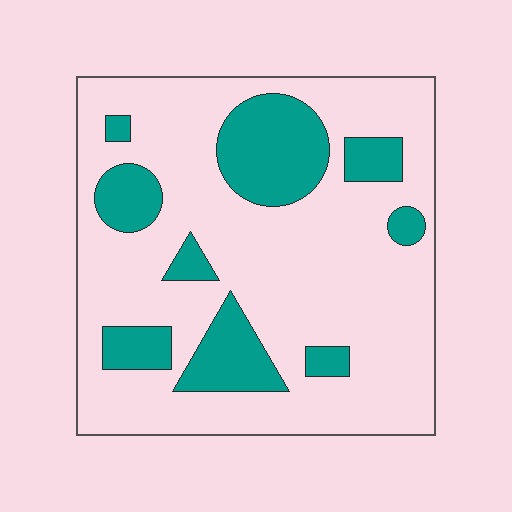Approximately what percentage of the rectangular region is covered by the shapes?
Approximately 25%.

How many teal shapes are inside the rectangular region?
9.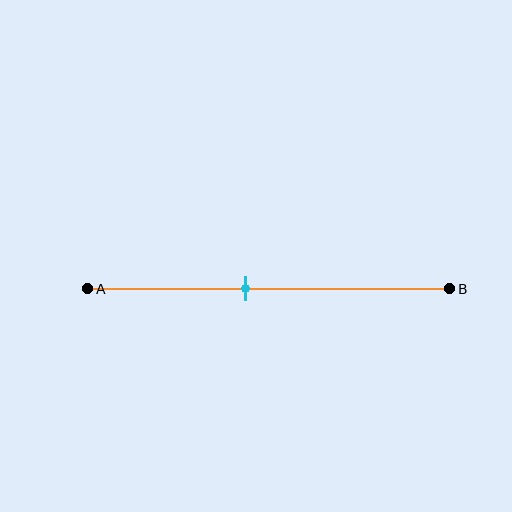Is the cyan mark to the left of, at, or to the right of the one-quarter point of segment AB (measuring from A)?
The cyan mark is to the right of the one-quarter point of segment AB.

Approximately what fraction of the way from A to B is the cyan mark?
The cyan mark is approximately 45% of the way from A to B.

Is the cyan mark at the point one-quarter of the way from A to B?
No, the mark is at about 45% from A, not at the 25% one-quarter point.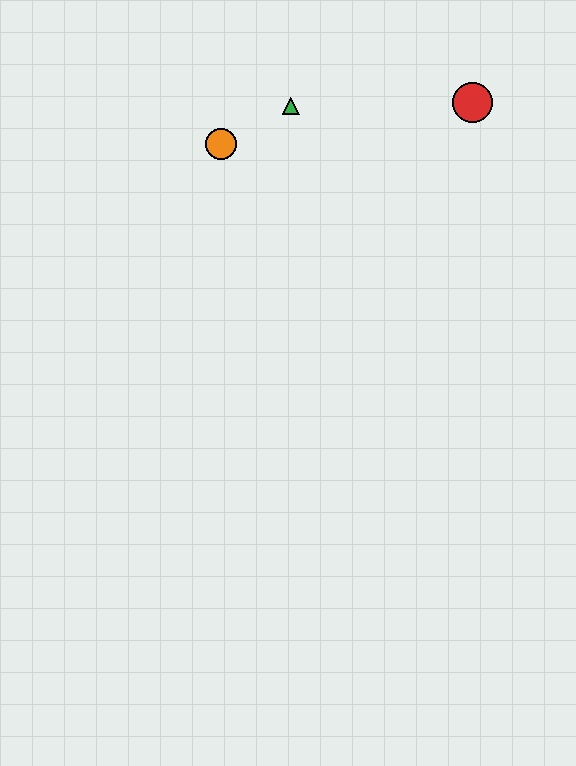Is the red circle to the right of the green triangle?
Yes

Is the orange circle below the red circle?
Yes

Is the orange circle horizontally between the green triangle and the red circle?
No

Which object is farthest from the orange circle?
The red circle is farthest from the orange circle.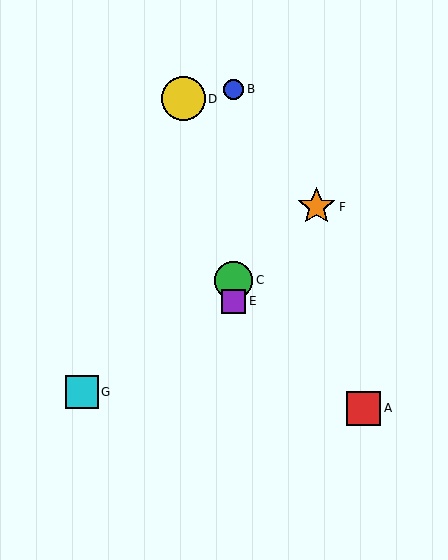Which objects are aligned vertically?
Objects B, C, E are aligned vertically.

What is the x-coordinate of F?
Object F is at x≈317.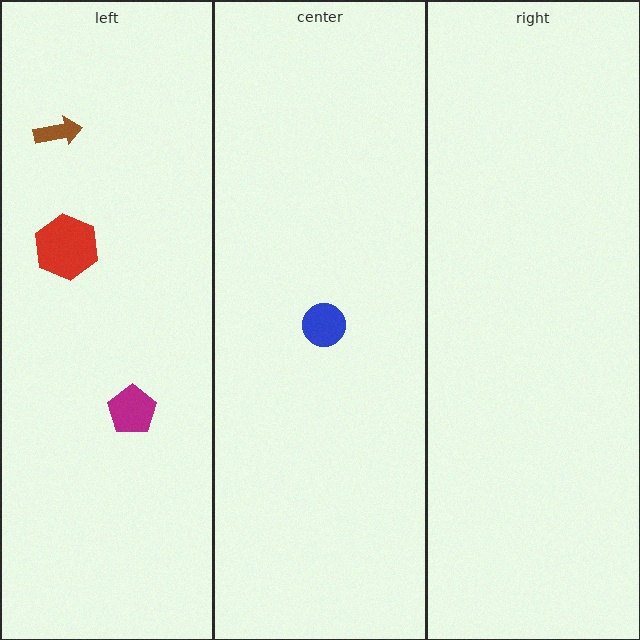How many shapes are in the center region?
1.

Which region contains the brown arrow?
The left region.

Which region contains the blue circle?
The center region.